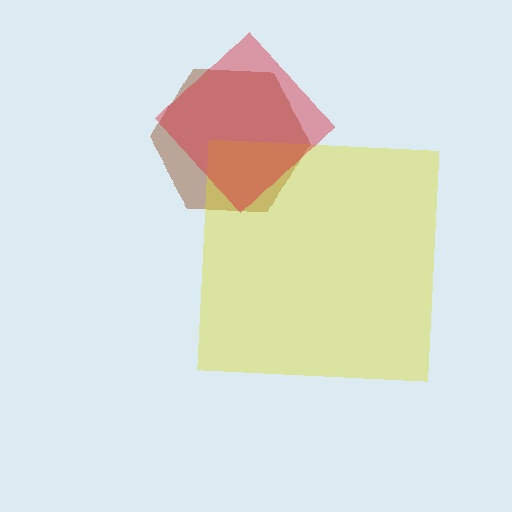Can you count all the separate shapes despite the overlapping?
Yes, there are 3 separate shapes.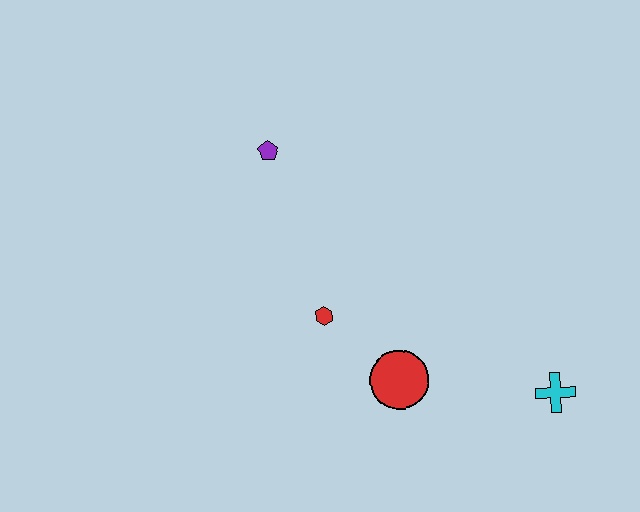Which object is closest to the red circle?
The red hexagon is closest to the red circle.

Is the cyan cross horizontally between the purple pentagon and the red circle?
No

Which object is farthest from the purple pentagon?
The cyan cross is farthest from the purple pentagon.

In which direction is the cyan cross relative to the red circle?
The cyan cross is to the right of the red circle.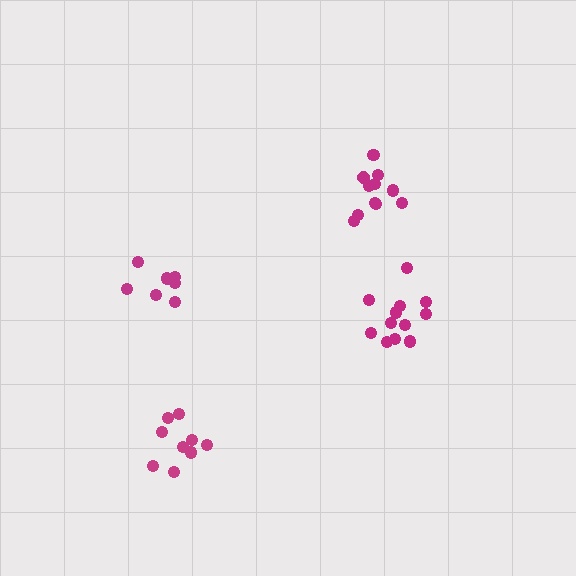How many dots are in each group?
Group 1: 8 dots, Group 2: 9 dots, Group 3: 12 dots, Group 4: 11 dots (40 total).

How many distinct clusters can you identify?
There are 4 distinct clusters.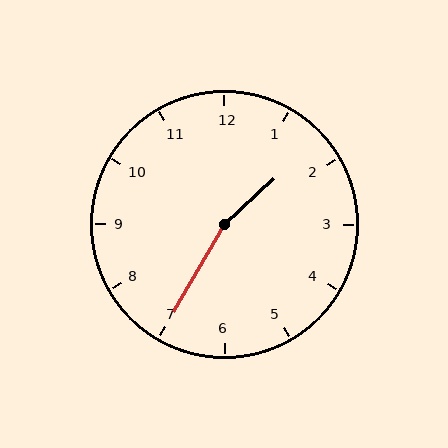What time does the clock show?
1:35.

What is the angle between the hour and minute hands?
Approximately 162 degrees.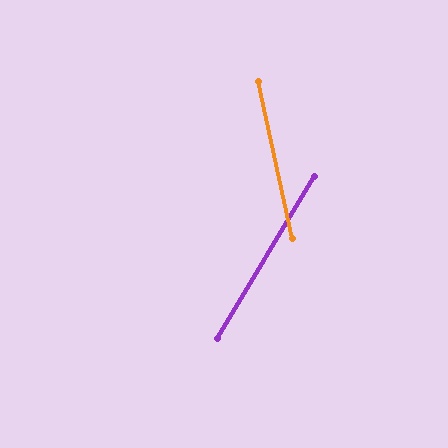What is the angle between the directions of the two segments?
Approximately 43 degrees.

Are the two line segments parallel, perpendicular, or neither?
Neither parallel nor perpendicular — they differ by about 43°.